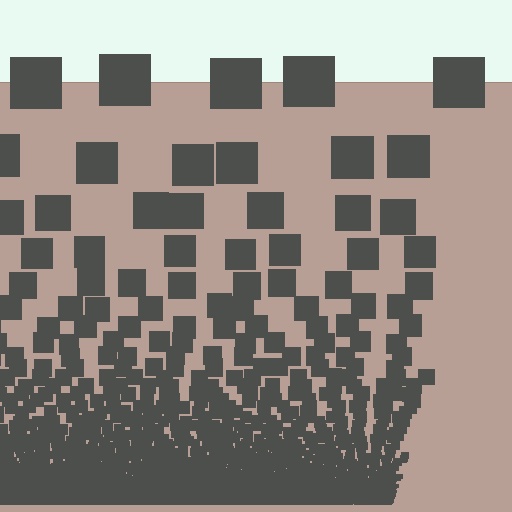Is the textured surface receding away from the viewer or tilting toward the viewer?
The surface appears to tilt toward the viewer. Texture elements get larger and sparser toward the top.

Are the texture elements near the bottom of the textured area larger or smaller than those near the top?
Smaller. The gradient is inverted — elements near the bottom are smaller and denser.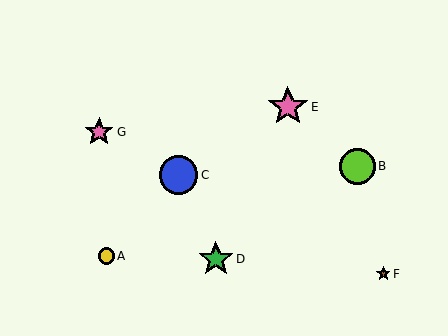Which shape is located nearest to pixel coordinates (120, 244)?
The yellow circle (labeled A) at (106, 256) is nearest to that location.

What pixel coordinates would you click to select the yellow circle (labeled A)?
Click at (106, 256) to select the yellow circle A.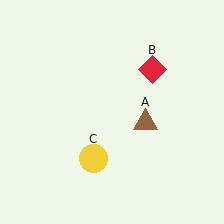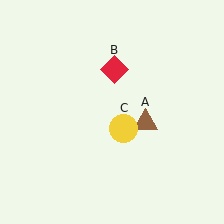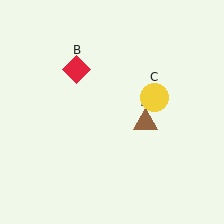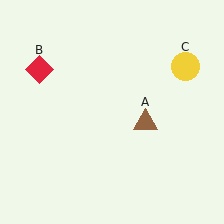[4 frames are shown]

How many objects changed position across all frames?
2 objects changed position: red diamond (object B), yellow circle (object C).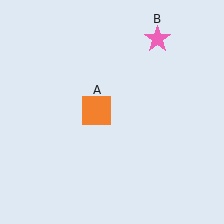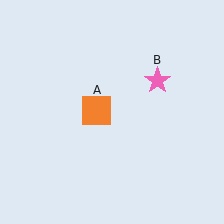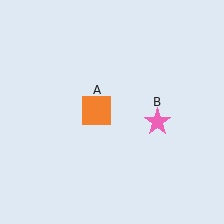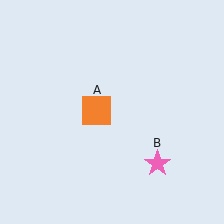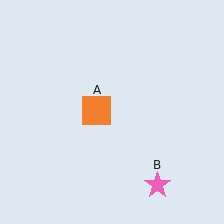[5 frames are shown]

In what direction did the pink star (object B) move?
The pink star (object B) moved down.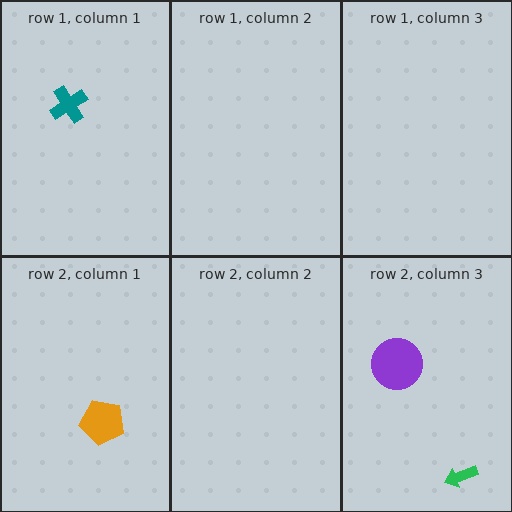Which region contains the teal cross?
The row 1, column 1 region.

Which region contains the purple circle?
The row 2, column 3 region.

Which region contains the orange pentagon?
The row 2, column 1 region.